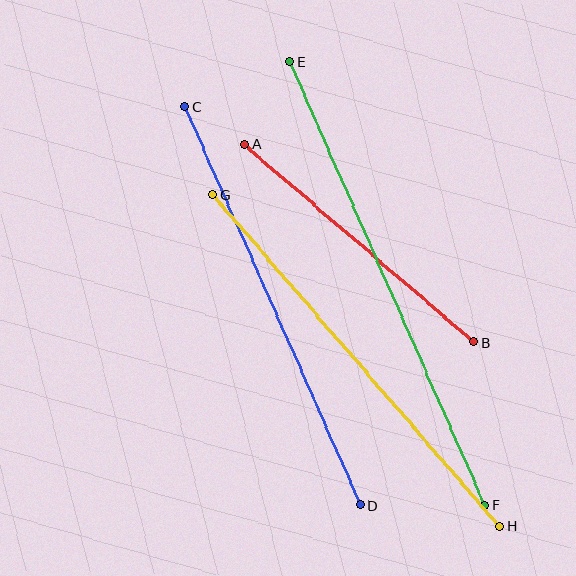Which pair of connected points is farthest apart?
Points E and F are farthest apart.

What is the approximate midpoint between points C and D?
The midpoint is at approximately (272, 306) pixels.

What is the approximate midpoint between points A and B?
The midpoint is at approximately (359, 243) pixels.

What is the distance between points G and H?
The distance is approximately 439 pixels.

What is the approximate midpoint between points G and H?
The midpoint is at approximately (356, 360) pixels.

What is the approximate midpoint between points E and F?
The midpoint is at approximately (387, 283) pixels.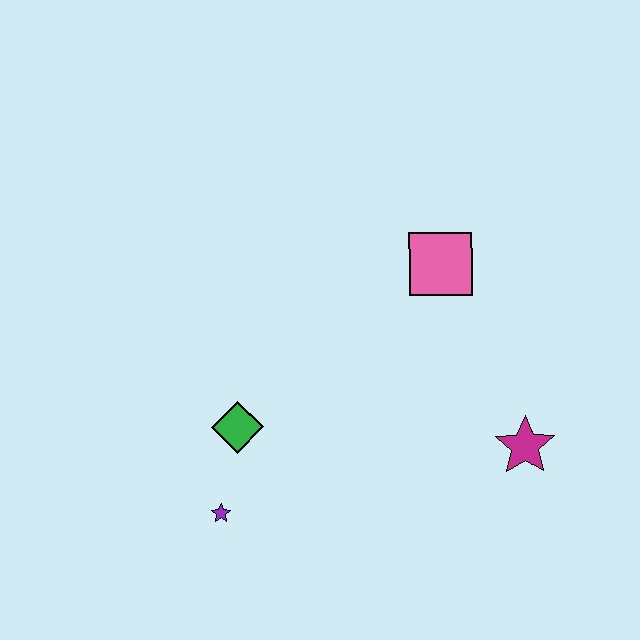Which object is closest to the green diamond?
The purple star is closest to the green diamond.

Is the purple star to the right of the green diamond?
No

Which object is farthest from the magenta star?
The purple star is farthest from the magenta star.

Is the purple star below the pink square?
Yes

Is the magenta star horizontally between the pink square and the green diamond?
No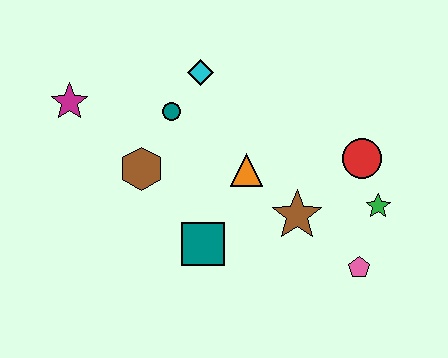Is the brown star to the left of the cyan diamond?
No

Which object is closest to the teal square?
The orange triangle is closest to the teal square.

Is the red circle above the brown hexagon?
Yes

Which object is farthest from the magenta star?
The pink pentagon is farthest from the magenta star.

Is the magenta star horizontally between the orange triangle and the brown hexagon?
No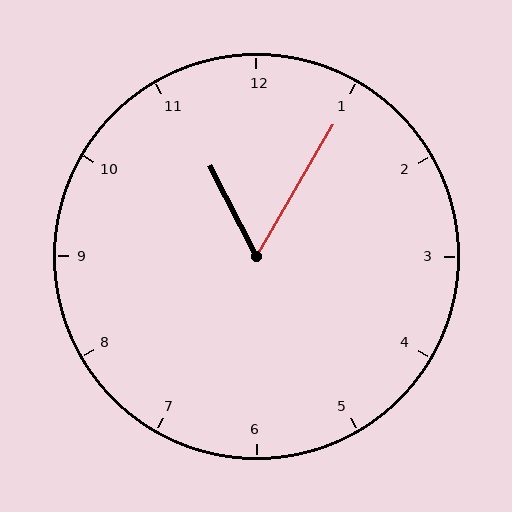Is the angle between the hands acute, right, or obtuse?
It is acute.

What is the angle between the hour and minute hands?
Approximately 58 degrees.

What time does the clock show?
11:05.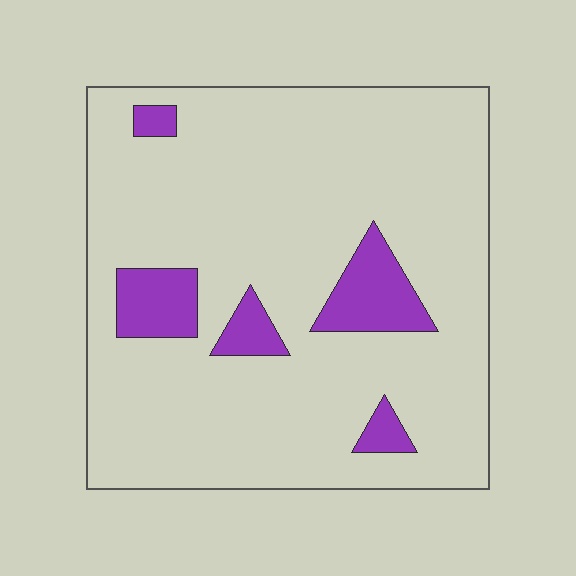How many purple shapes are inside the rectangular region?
5.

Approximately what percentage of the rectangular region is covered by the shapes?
Approximately 10%.